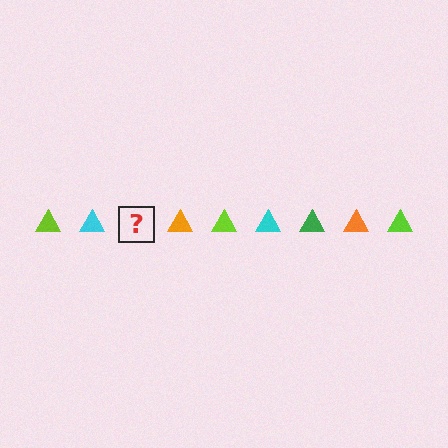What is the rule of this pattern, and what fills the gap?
The rule is that the pattern cycles through lime, cyan, green, orange triangles. The gap should be filled with a green triangle.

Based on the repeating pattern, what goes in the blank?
The blank should be a green triangle.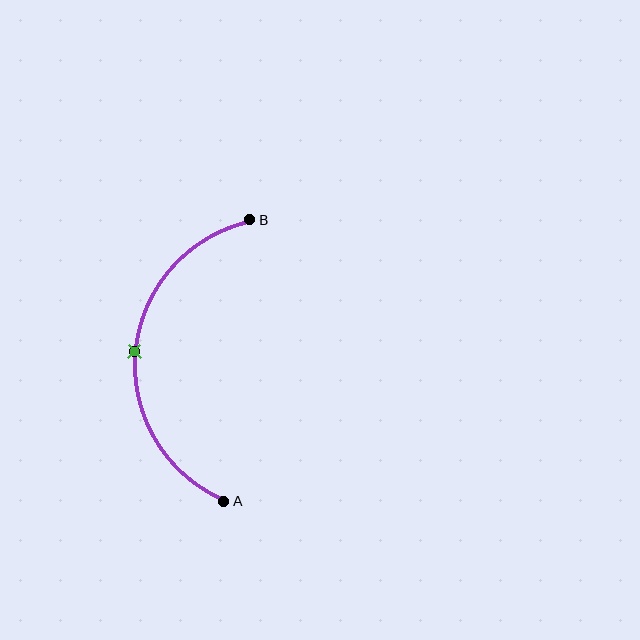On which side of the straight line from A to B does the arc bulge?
The arc bulges to the left of the straight line connecting A and B.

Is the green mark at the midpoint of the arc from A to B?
Yes. The green mark lies on the arc at equal arc-length from both A and B — it is the arc midpoint.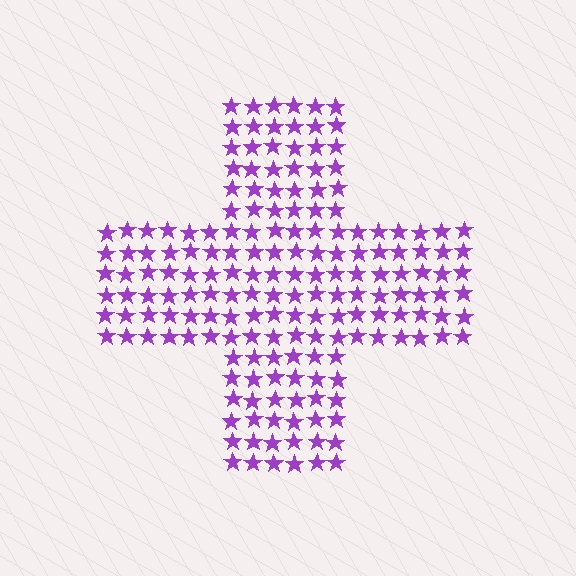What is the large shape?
The large shape is a cross.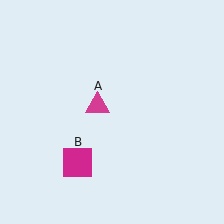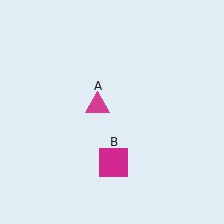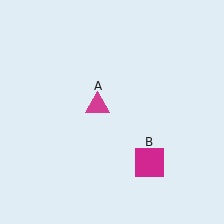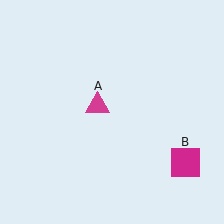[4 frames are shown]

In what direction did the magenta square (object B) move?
The magenta square (object B) moved right.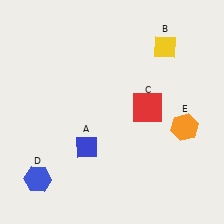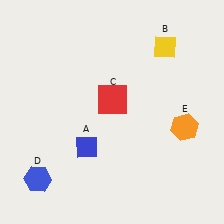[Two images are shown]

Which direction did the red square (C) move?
The red square (C) moved left.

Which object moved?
The red square (C) moved left.